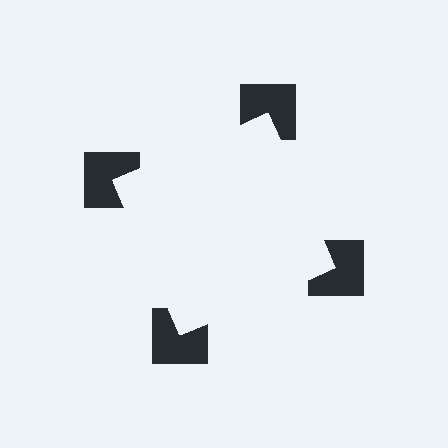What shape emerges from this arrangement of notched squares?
An illusory square — its edges are inferred from the aligned wedge cuts in the notched squares, not physically drawn.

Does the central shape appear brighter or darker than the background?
It typically appears slightly brighter than the background, even though no actual brightness change is drawn.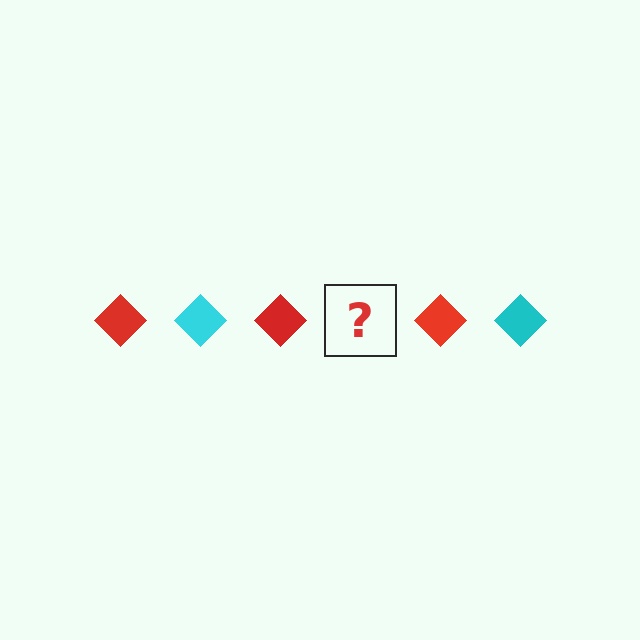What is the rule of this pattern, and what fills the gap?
The rule is that the pattern cycles through red, cyan diamonds. The gap should be filled with a cyan diamond.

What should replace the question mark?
The question mark should be replaced with a cyan diamond.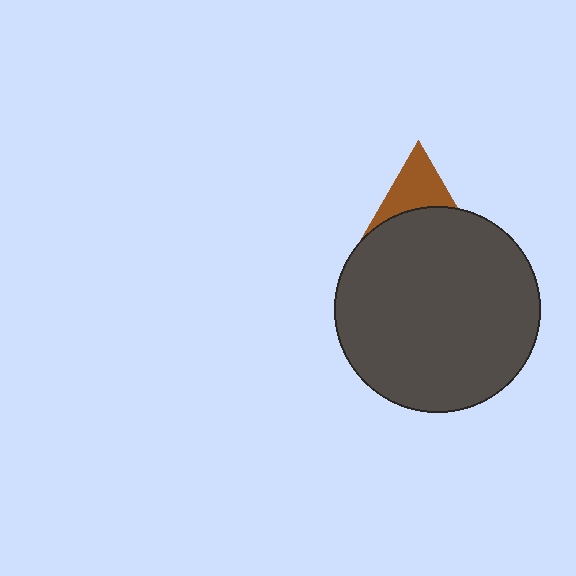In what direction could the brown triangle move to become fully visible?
The brown triangle could move up. That would shift it out from behind the dark gray circle entirely.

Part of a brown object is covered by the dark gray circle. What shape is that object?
It is a triangle.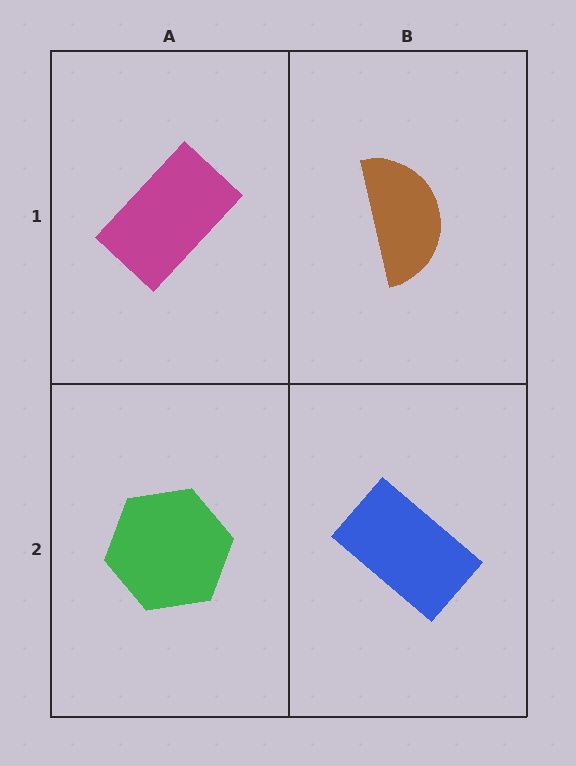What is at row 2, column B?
A blue rectangle.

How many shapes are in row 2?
2 shapes.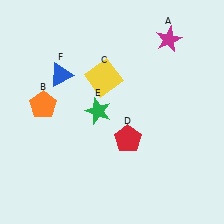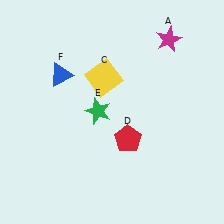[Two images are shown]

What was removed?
The orange pentagon (B) was removed in Image 2.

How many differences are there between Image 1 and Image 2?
There is 1 difference between the two images.